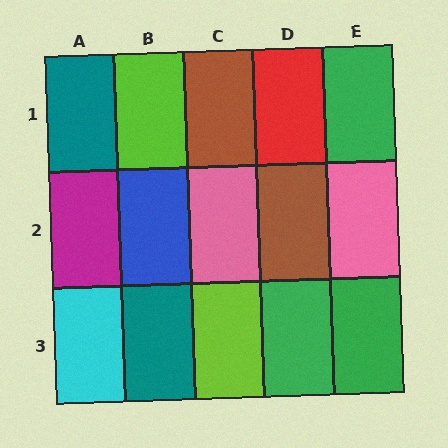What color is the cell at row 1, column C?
Brown.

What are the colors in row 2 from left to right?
Magenta, blue, pink, brown, pink.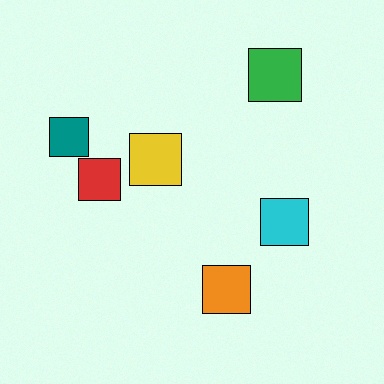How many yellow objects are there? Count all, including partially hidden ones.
There is 1 yellow object.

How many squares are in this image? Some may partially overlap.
There are 6 squares.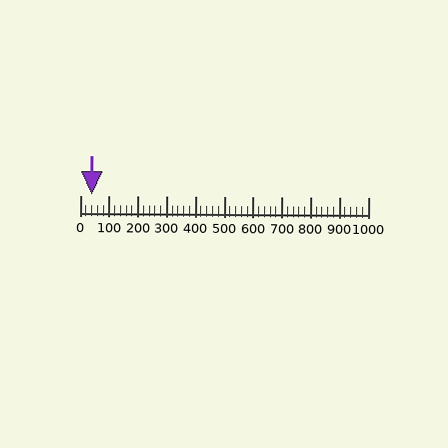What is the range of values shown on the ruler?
The ruler shows values from 0 to 1000.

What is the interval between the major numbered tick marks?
The major tick marks are spaced 100 units apart.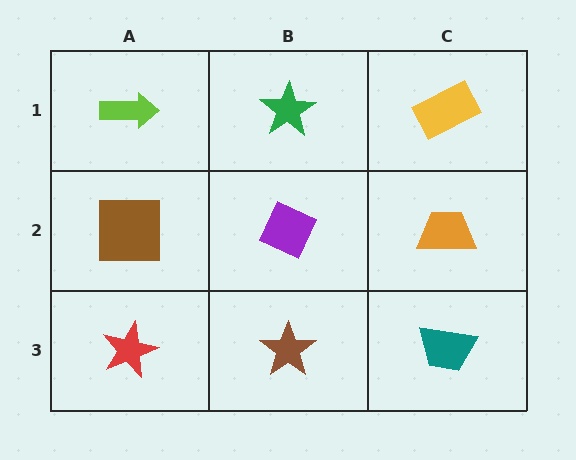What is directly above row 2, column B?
A green star.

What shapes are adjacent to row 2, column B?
A green star (row 1, column B), a brown star (row 3, column B), a brown square (row 2, column A), an orange trapezoid (row 2, column C).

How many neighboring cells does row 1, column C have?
2.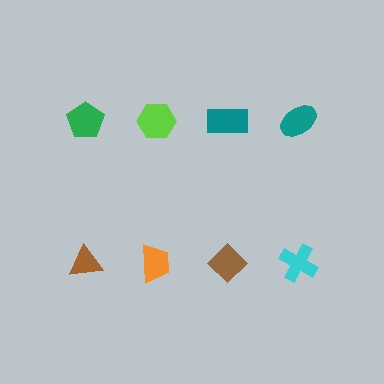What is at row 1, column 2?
A lime hexagon.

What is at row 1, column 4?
A teal ellipse.